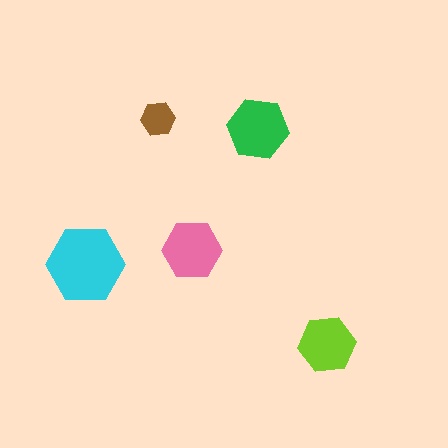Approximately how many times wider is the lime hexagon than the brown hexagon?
About 1.5 times wider.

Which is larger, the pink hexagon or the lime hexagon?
The pink one.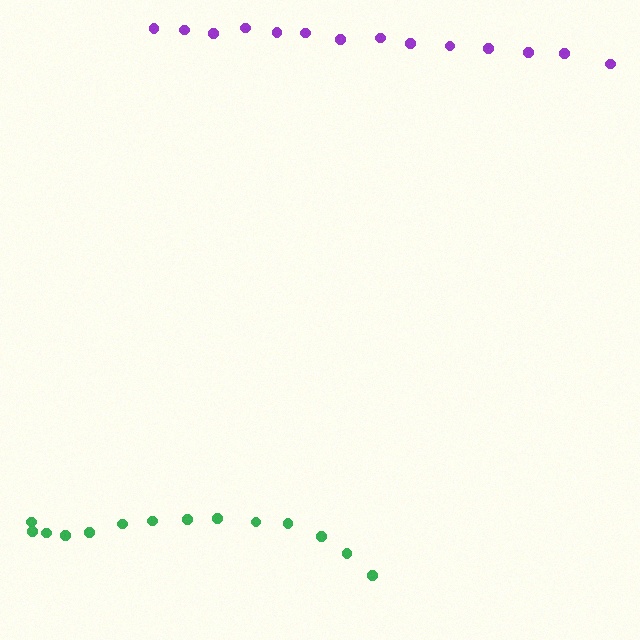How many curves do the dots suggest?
There are 2 distinct paths.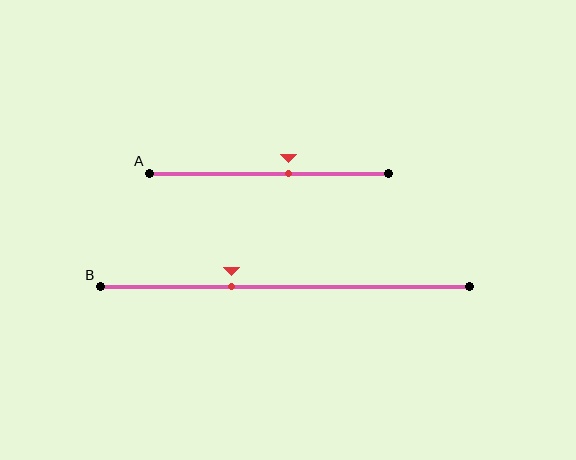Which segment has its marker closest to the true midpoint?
Segment A has its marker closest to the true midpoint.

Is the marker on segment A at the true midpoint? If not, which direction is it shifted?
No, the marker on segment A is shifted to the right by about 8% of the segment length.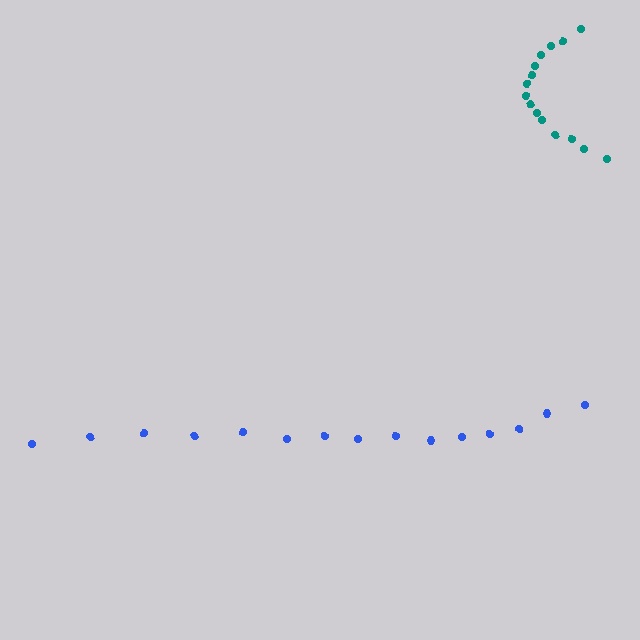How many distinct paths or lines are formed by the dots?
There are 2 distinct paths.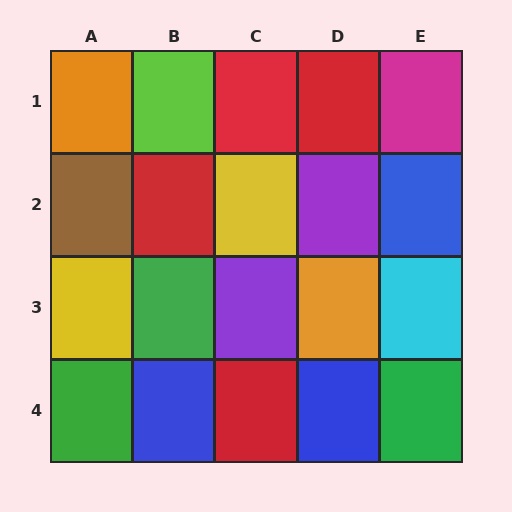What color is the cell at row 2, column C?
Yellow.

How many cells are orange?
2 cells are orange.